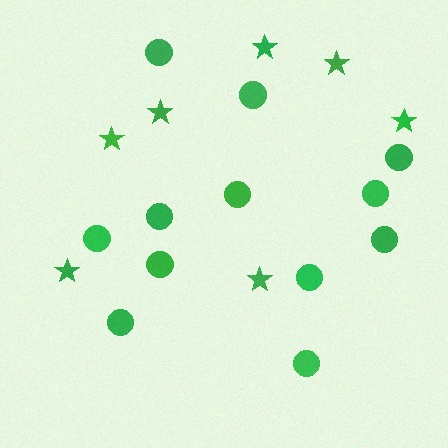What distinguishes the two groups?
There are 2 groups: one group of circles (12) and one group of stars (7).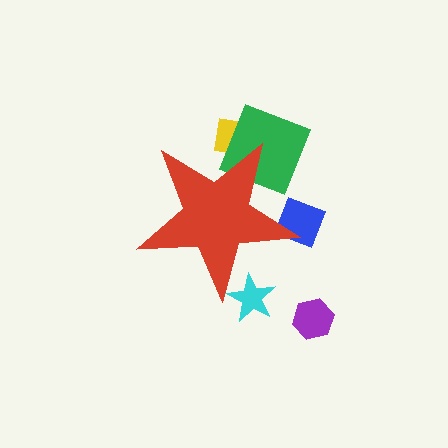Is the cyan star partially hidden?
Yes, the cyan star is partially hidden behind the red star.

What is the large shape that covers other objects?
A red star.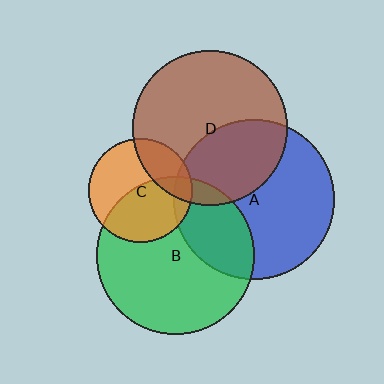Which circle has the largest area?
Circle A (blue).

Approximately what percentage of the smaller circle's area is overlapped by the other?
Approximately 50%.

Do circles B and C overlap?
Yes.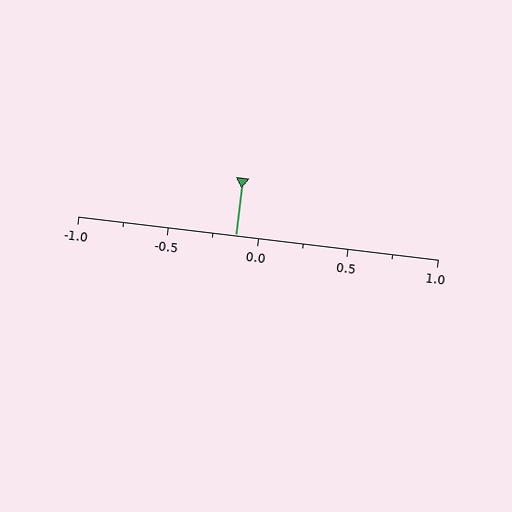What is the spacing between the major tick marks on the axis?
The major ticks are spaced 0.5 apart.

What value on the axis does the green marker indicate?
The marker indicates approximately -0.12.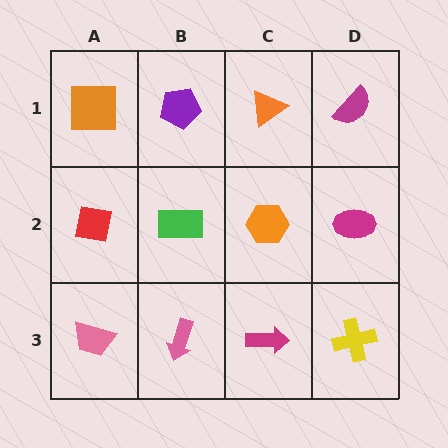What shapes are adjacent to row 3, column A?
A red square (row 2, column A), a pink arrow (row 3, column B).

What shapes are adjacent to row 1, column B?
A green rectangle (row 2, column B), an orange square (row 1, column A), an orange triangle (row 1, column C).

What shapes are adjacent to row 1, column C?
An orange hexagon (row 2, column C), a purple pentagon (row 1, column B), a magenta semicircle (row 1, column D).